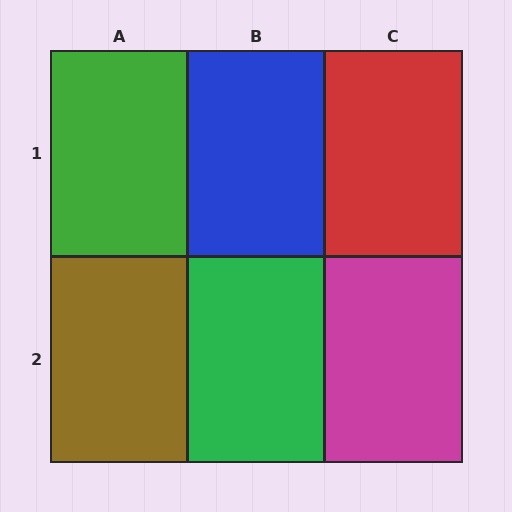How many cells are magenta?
1 cell is magenta.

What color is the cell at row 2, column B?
Green.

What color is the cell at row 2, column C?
Magenta.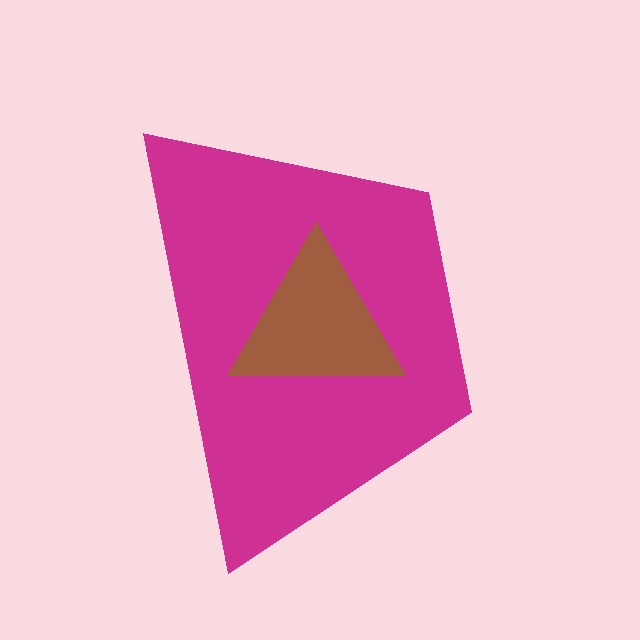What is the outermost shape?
The magenta trapezoid.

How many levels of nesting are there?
2.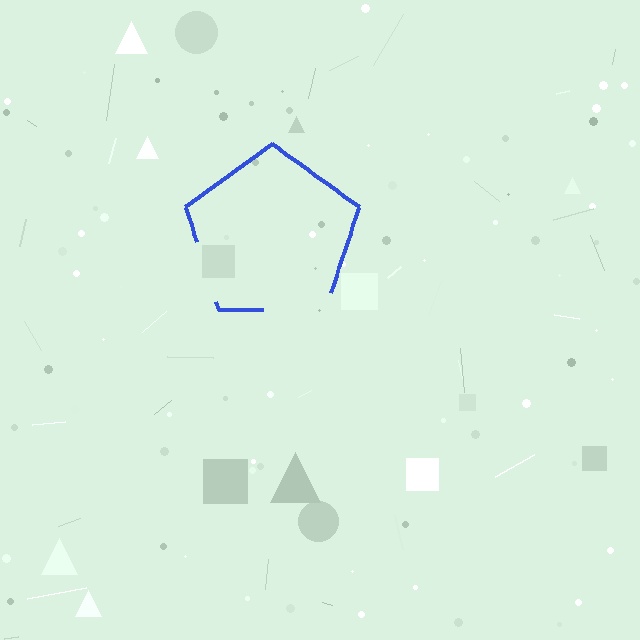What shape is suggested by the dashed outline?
The dashed outline suggests a pentagon.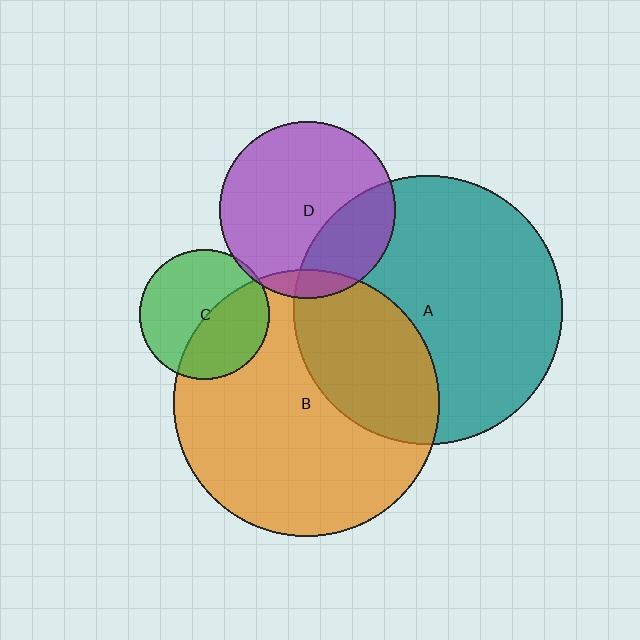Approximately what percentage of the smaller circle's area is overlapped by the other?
Approximately 30%.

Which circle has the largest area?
Circle A (teal).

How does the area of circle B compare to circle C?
Approximately 4.2 times.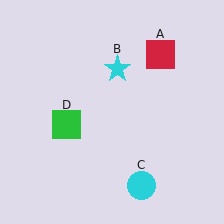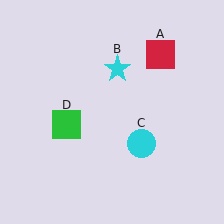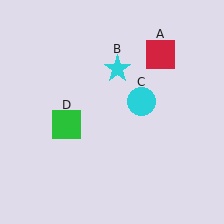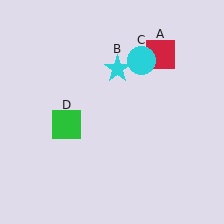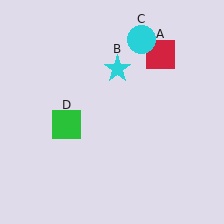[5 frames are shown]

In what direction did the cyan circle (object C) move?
The cyan circle (object C) moved up.